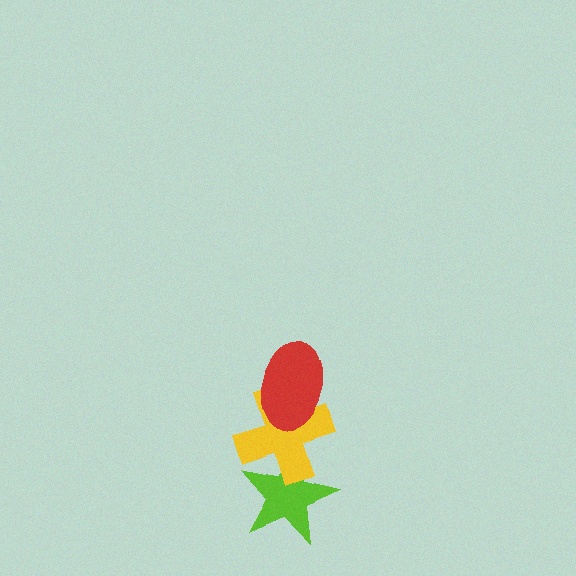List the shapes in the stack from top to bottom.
From top to bottom: the red ellipse, the yellow cross, the lime star.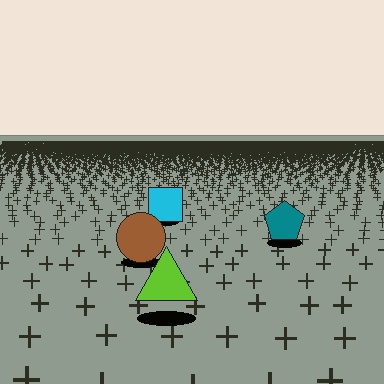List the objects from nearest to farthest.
From nearest to farthest: the lime triangle, the brown circle, the teal pentagon, the cyan square.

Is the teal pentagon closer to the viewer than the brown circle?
No. The brown circle is closer — you can tell from the texture gradient: the ground texture is coarser near it.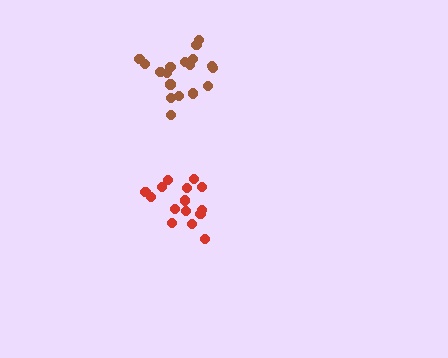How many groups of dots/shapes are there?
There are 2 groups.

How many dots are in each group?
Group 1: 15 dots, Group 2: 18 dots (33 total).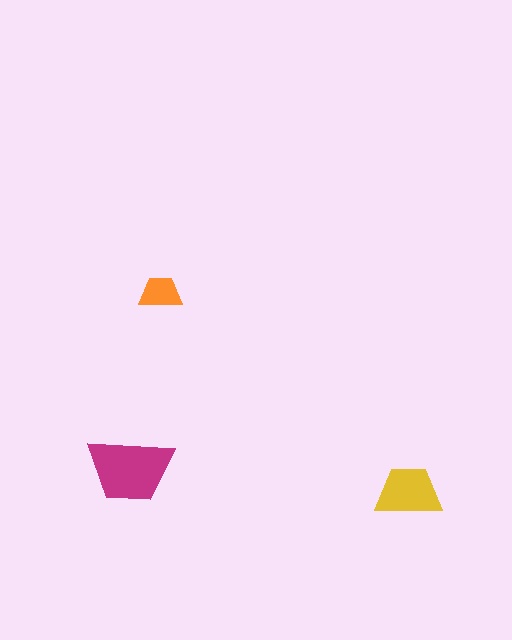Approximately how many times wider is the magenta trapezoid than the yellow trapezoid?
About 1.5 times wider.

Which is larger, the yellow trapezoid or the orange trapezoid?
The yellow one.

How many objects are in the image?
There are 3 objects in the image.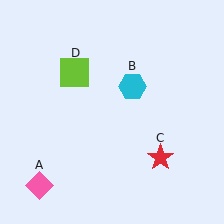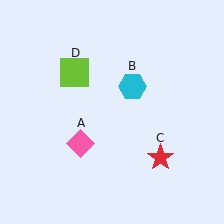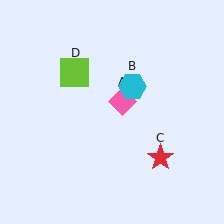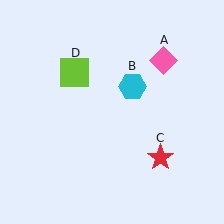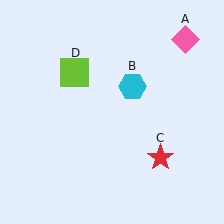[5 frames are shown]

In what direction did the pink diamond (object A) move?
The pink diamond (object A) moved up and to the right.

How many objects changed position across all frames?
1 object changed position: pink diamond (object A).